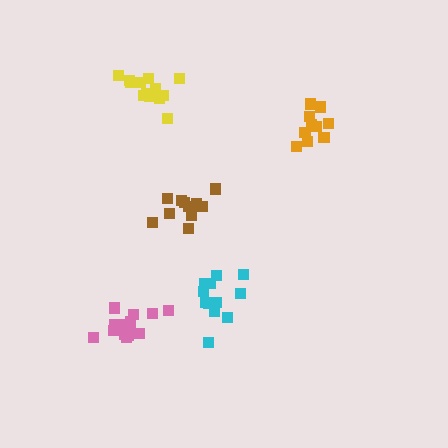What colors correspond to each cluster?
The clusters are colored: brown, yellow, cyan, orange, pink.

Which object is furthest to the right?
The orange cluster is rightmost.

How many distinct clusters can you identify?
There are 5 distinct clusters.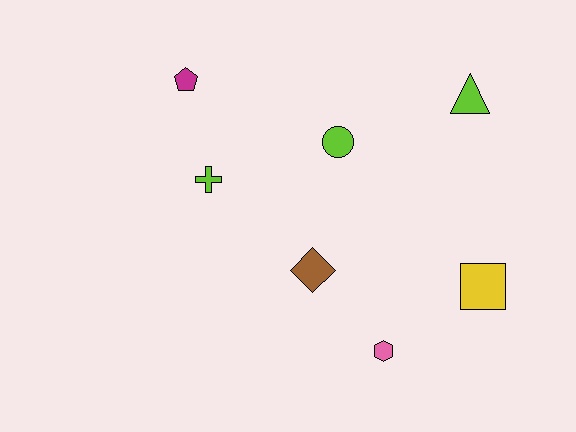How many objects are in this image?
There are 7 objects.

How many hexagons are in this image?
There is 1 hexagon.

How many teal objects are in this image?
There are no teal objects.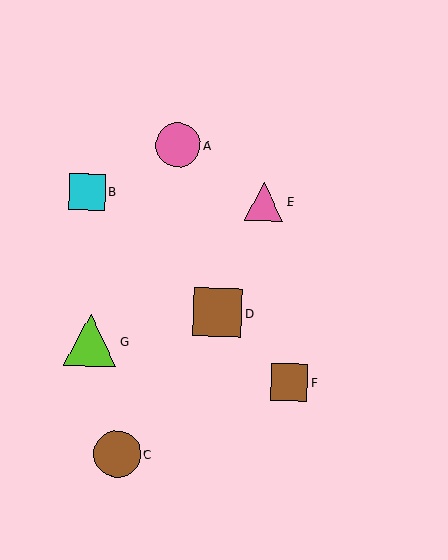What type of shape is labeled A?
Shape A is a pink circle.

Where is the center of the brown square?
The center of the brown square is at (289, 382).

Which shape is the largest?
The lime triangle (labeled G) is the largest.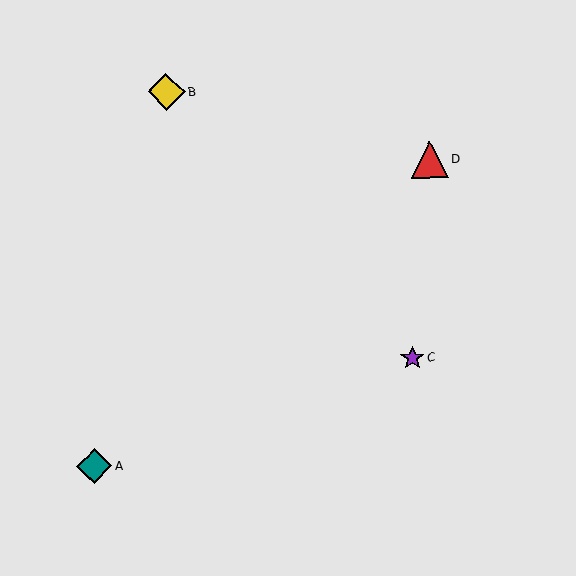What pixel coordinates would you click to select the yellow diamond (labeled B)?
Click at (167, 92) to select the yellow diamond B.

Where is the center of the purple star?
The center of the purple star is at (412, 358).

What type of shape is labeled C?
Shape C is a purple star.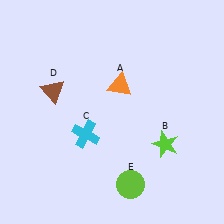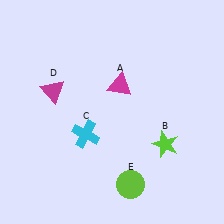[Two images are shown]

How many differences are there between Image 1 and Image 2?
There are 2 differences between the two images.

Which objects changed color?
A changed from orange to magenta. D changed from brown to magenta.